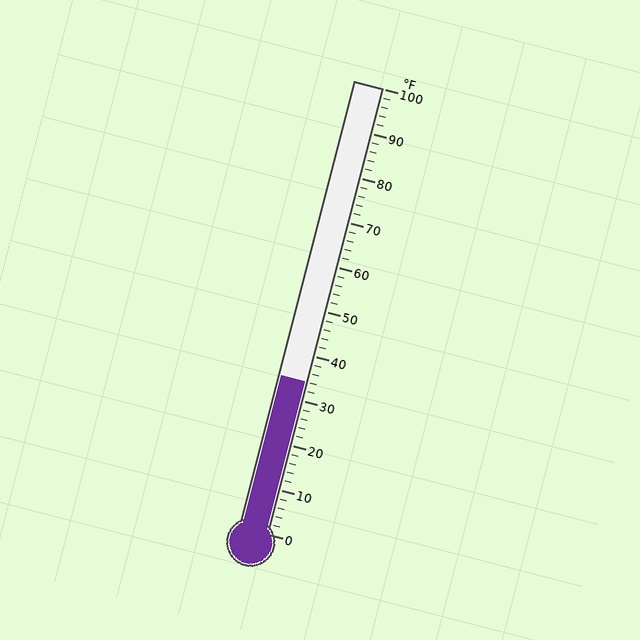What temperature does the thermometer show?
The thermometer shows approximately 34°F.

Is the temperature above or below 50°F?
The temperature is below 50°F.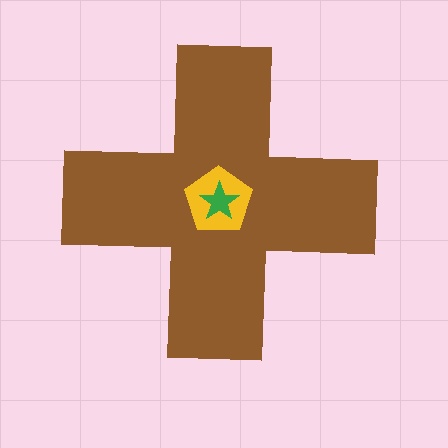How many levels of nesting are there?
3.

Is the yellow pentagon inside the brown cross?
Yes.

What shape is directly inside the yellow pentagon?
The green star.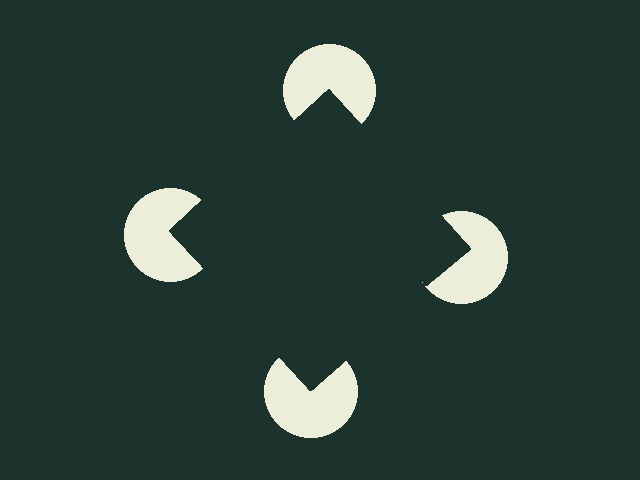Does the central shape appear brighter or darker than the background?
It typically appears slightly darker than the background, even though no actual brightness change is drawn.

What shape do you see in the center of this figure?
An illusory square — its edges are inferred from the aligned wedge cuts in the pac-man discs, not physically drawn.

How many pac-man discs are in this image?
There are 4 — one at each vertex of the illusory square.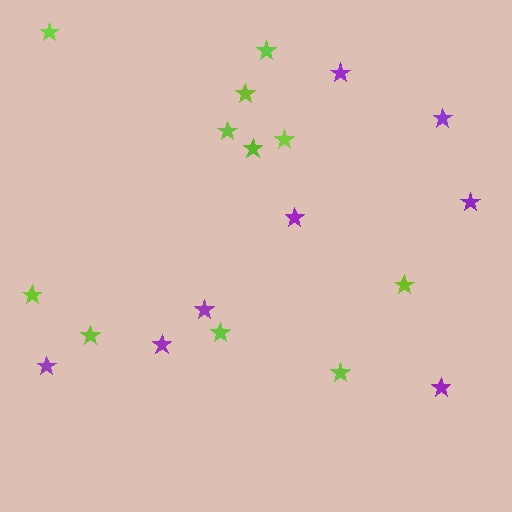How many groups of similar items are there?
There are 2 groups: one group of lime stars (11) and one group of purple stars (8).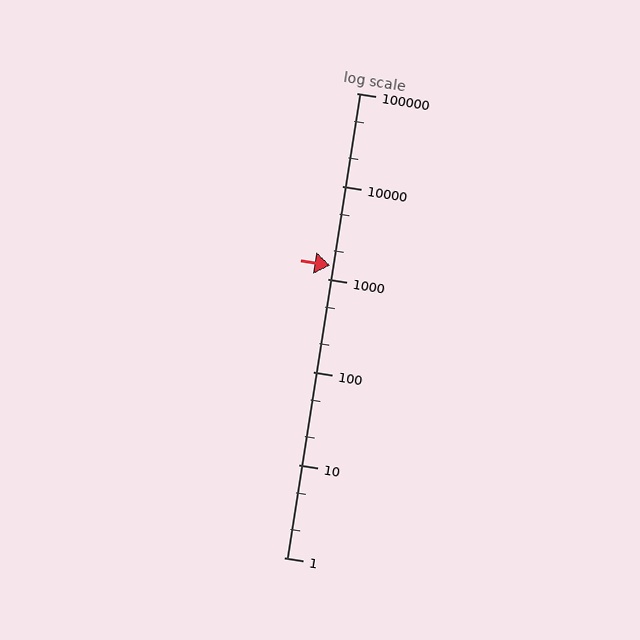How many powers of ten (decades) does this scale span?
The scale spans 5 decades, from 1 to 100000.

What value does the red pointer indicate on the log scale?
The pointer indicates approximately 1400.